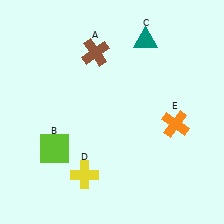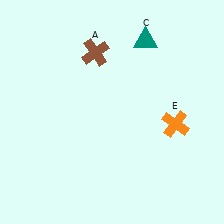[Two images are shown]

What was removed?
The yellow cross (D), the lime square (B) were removed in Image 2.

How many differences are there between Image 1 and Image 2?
There are 2 differences between the two images.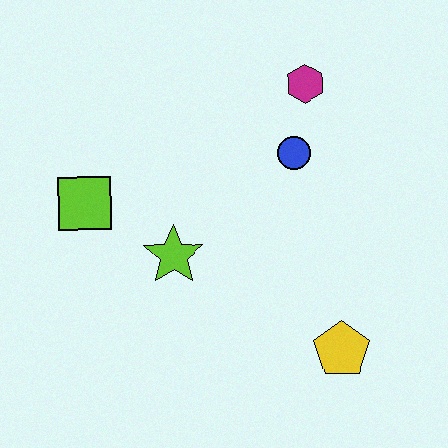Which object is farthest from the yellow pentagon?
The lime square is farthest from the yellow pentagon.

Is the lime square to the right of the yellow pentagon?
No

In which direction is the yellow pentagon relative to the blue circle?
The yellow pentagon is below the blue circle.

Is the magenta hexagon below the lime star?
No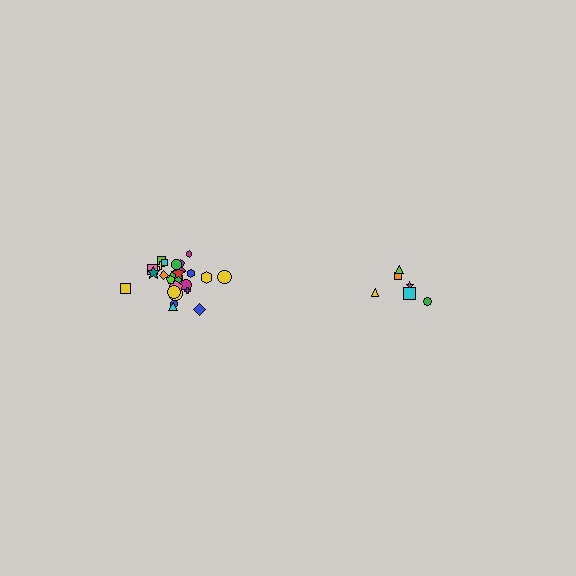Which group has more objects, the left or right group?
The left group.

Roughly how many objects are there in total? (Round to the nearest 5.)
Roughly 30 objects in total.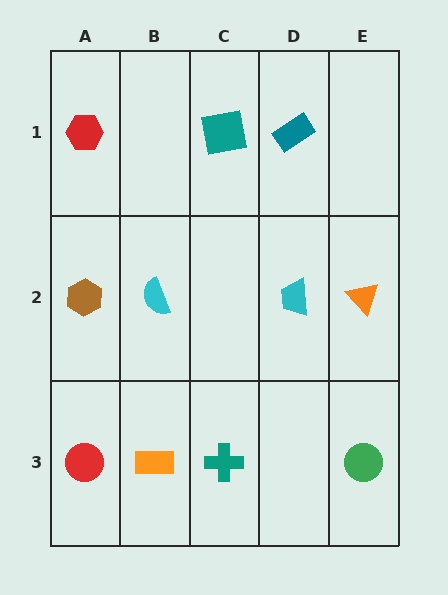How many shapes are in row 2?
4 shapes.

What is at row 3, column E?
A green circle.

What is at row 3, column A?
A red circle.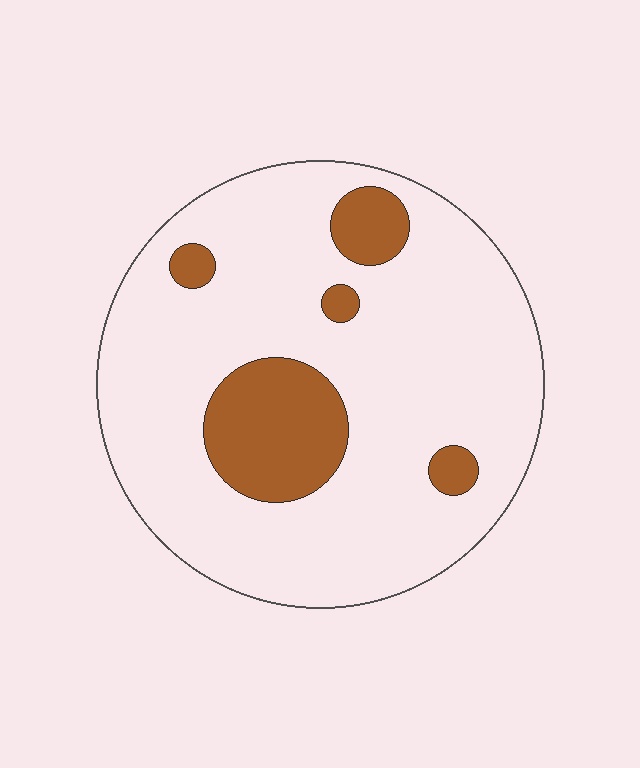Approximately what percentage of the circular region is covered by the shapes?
Approximately 15%.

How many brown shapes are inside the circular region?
5.